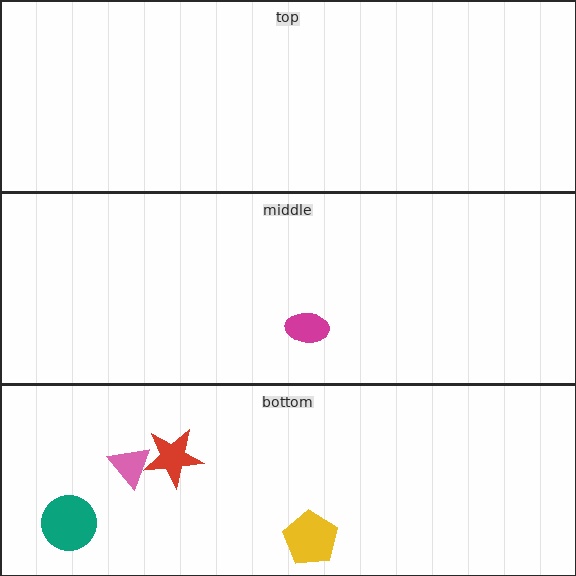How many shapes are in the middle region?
1.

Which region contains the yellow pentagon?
The bottom region.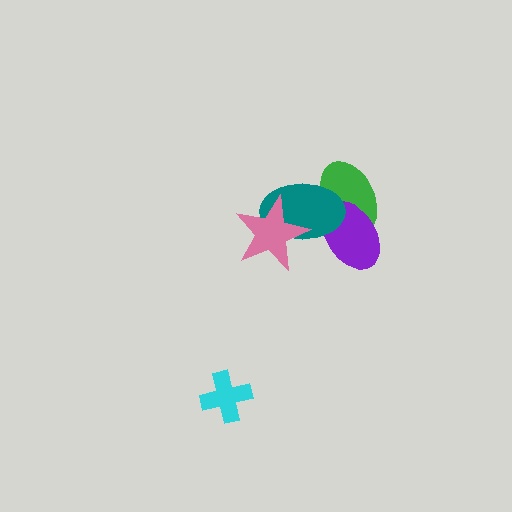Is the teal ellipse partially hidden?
Yes, it is partially covered by another shape.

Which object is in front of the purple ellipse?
The teal ellipse is in front of the purple ellipse.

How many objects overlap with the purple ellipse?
2 objects overlap with the purple ellipse.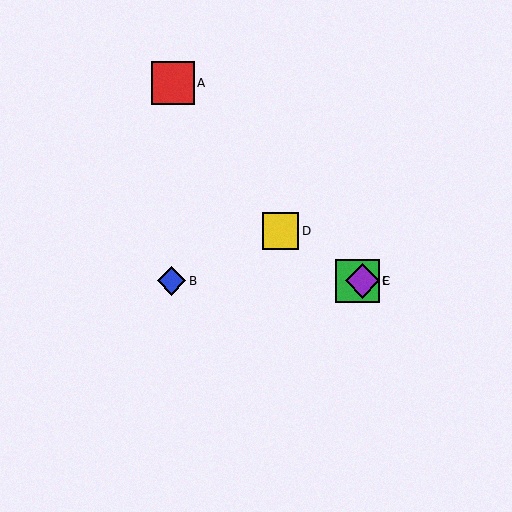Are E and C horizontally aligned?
Yes, both are at y≈281.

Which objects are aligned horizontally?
Objects B, C, E are aligned horizontally.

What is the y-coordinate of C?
Object C is at y≈281.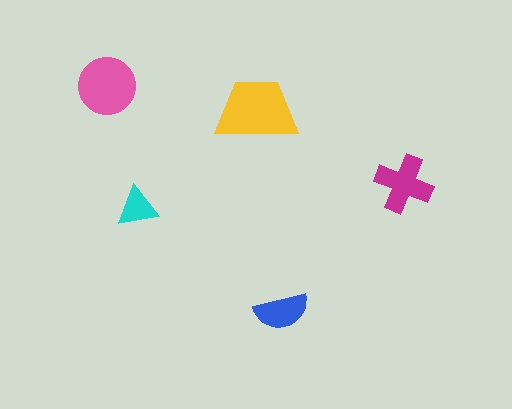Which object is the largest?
The yellow trapezoid.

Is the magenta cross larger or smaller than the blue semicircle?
Larger.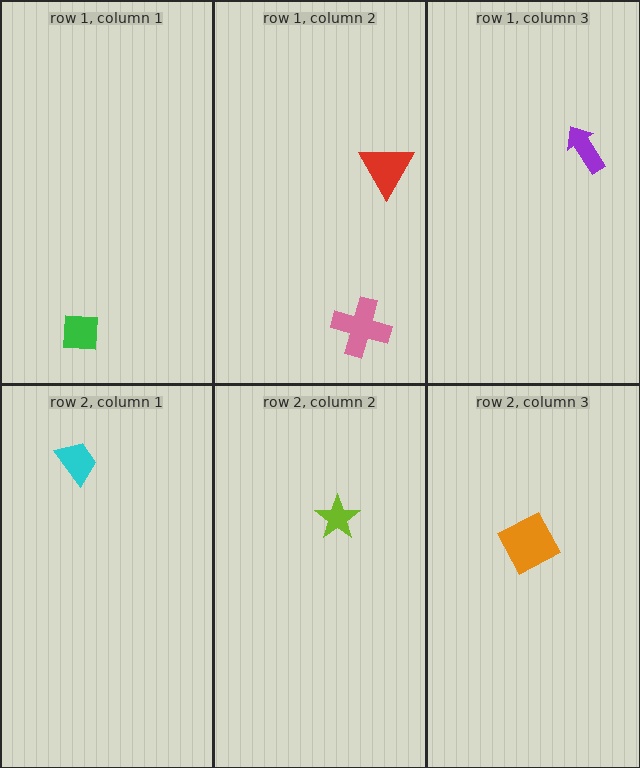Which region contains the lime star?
The row 2, column 2 region.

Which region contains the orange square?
The row 2, column 3 region.